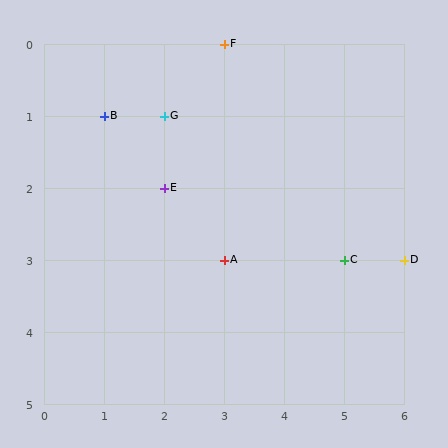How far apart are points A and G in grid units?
Points A and G are 1 column and 2 rows apart (about 2.2 grid units diagonally).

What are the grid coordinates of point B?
Point B is at grid coordinates (1, 1).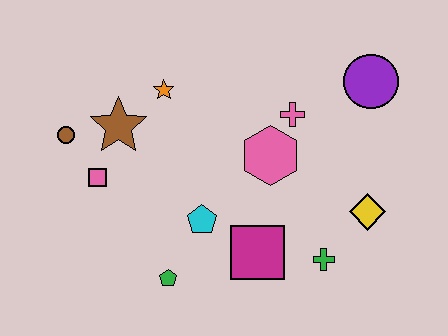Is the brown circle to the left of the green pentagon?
Yes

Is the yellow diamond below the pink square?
Yes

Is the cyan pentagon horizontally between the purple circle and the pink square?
Yes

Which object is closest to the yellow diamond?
The green cross is closest to the yellow diamond.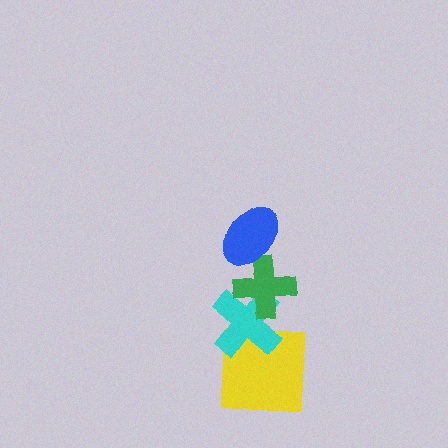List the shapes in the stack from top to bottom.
From top to bottom: the blue ellipse, the green cross, the cyan cross, the yellow square.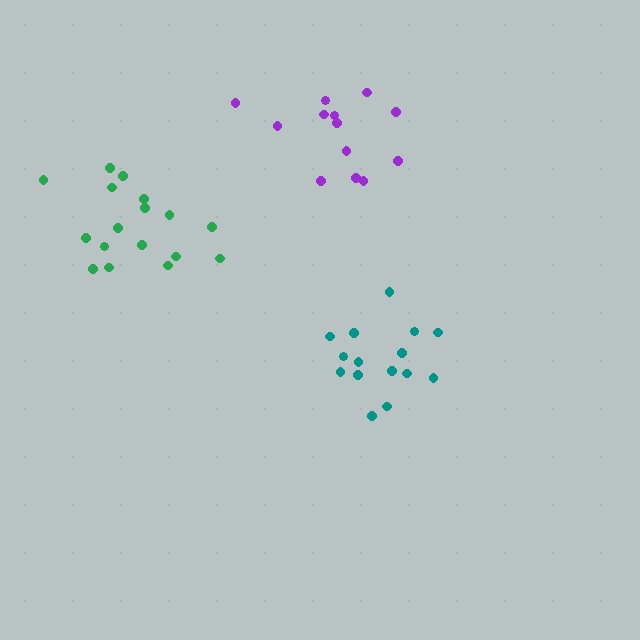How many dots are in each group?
Group 1: 17 dots, Group 2: 15 dots, Group 3: 13 dots (45 total).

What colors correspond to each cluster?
The clusters are colored: green, teal, purple.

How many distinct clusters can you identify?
There are 3 distinct clusters.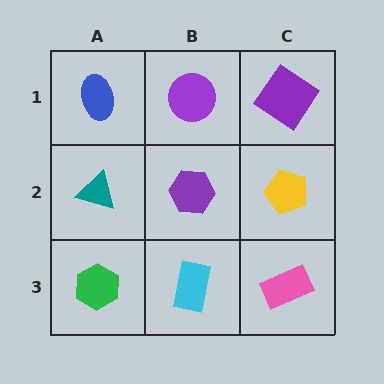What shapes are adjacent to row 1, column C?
A yellow pentagon (row 2, column C), a purple circle (row 1, column B).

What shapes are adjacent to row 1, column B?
A purple hexagon (row 2, column B), a blue ellipse (row 1, column A), a purple diamond (row 1, column C).